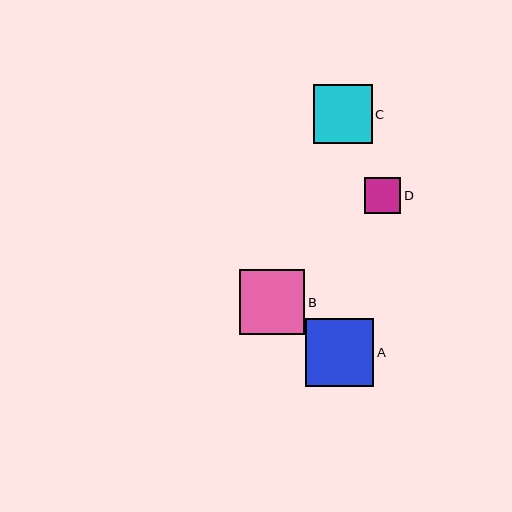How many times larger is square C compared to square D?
Square C is approximately 1.6 times the size of square D.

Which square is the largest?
Square A is the largest with a size of approximately 68 pixels.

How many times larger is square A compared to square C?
Square A is approximately 1.2 times the size of square C.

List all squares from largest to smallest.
From largest to smallest: A, B, C, D.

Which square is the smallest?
Square D is the smallest with a size of approximately 36 pixels.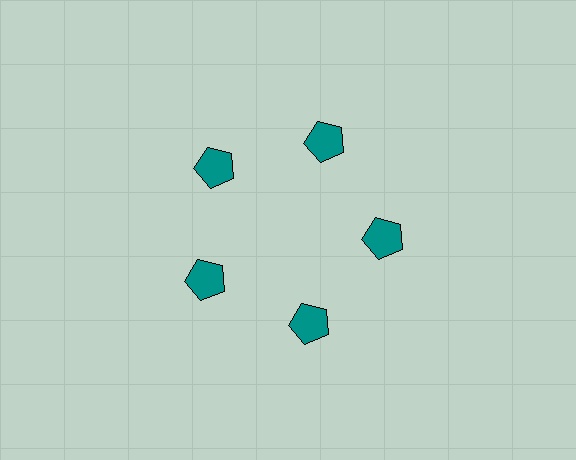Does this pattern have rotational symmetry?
Yes, this pattern has 5-fold rotational symmetry. It looks the same after rotating 72 degrees around the center.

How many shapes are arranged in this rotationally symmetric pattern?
There are 5 shapes, arranged in 5 groups of 1.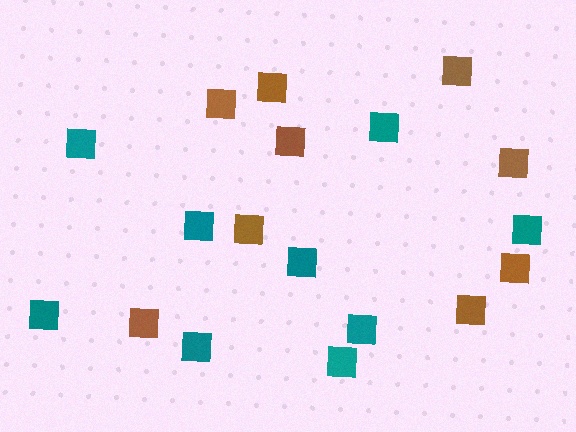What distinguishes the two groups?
There are 2 groups: one group of brown squares (9) and one group of teal squares (9).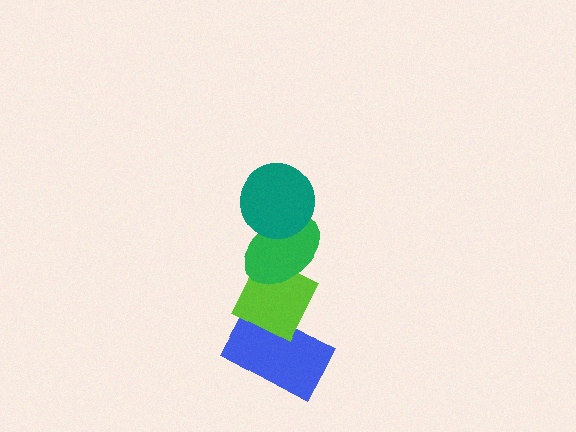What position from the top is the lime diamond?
The lime diamond is 3rd from the top.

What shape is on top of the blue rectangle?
The lime diamond is on top of the blue rectangle.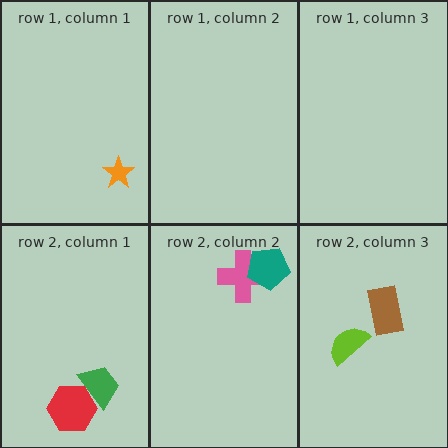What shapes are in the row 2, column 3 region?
The brown rectangle, the lime semicircle.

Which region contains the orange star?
The row 1, column 1 region.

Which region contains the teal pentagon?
The row 2, column 2 region.